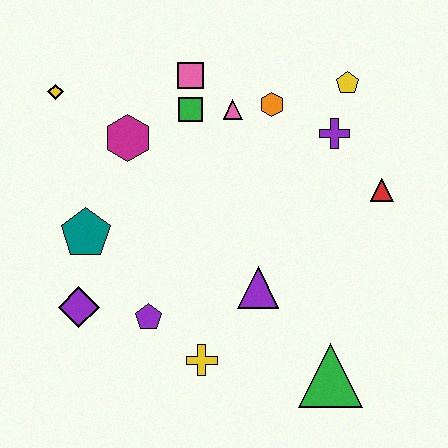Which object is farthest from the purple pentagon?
The yellow pentagon is farthest from the purple pentagon.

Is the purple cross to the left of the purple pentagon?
No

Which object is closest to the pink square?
The green square is closest to the pink square.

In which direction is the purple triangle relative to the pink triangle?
The purple triangle is below the pink triangle.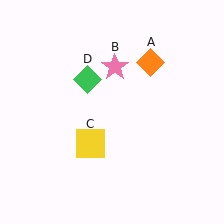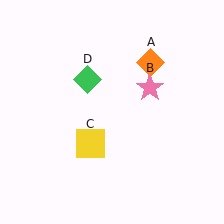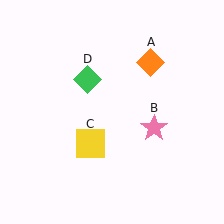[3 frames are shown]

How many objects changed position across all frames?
1 object changed position: pink star (object B).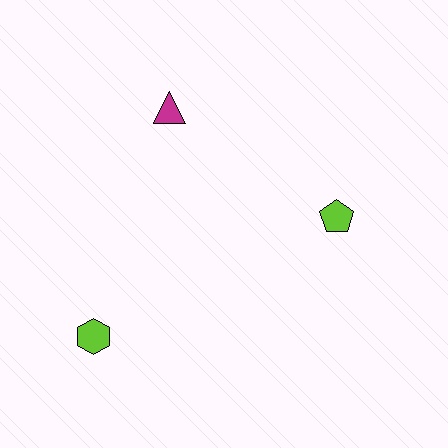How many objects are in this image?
There are 3 objects.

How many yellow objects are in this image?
There are no yellow objects.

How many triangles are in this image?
There is 1 triangle.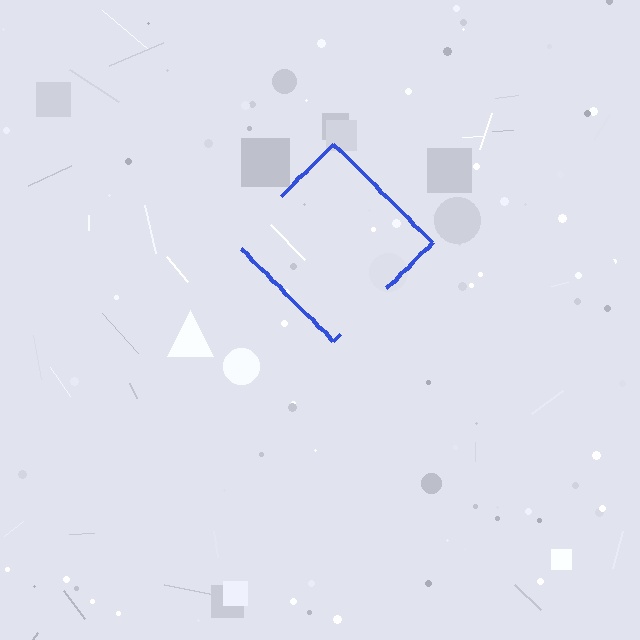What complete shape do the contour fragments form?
The contour fragments form a diamond.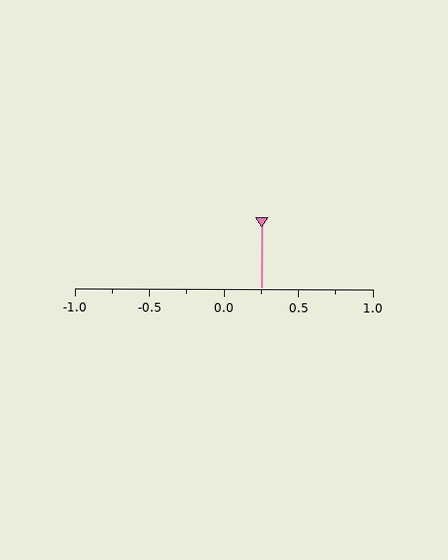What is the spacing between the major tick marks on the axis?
The major ticks are spaced 0.5 apart.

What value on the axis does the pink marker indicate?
The marker indicates approximately 0.25.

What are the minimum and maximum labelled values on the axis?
The axis runs from -1.0 to 1.0.